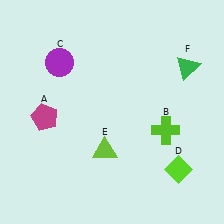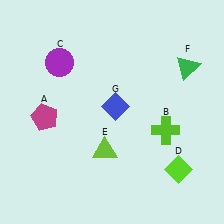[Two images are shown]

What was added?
A blue diamond (G) was added in Image 2.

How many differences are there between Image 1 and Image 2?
There is 1 difference between the two images.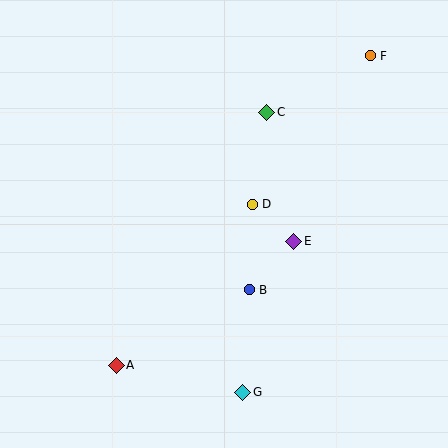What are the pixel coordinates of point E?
Point E is at (294, 241).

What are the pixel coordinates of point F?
Point F is at (370, 56).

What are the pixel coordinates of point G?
Point G is at (243, 392).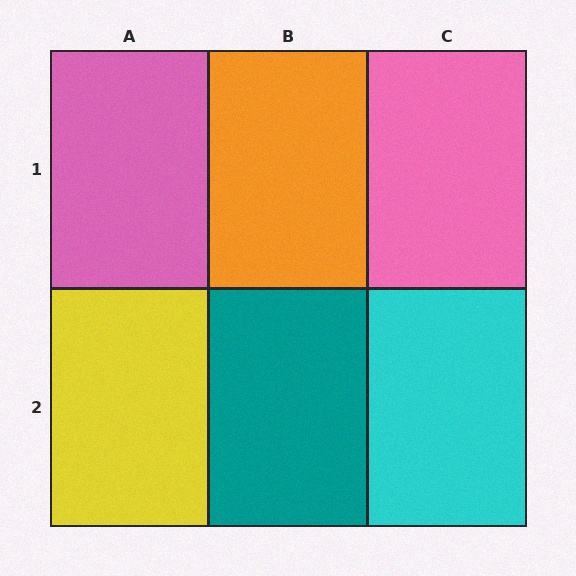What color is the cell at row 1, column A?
Pink.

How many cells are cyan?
1 cell is cyan.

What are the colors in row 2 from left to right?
Yellow, teal, cyan.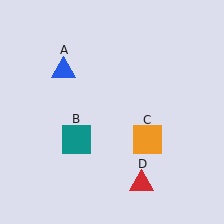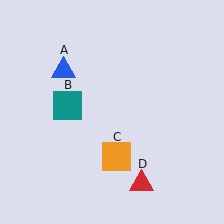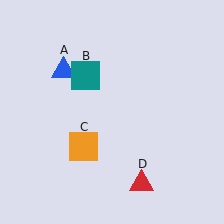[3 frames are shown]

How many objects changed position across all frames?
2 objects changed position: teal square (object B), orange square (object C).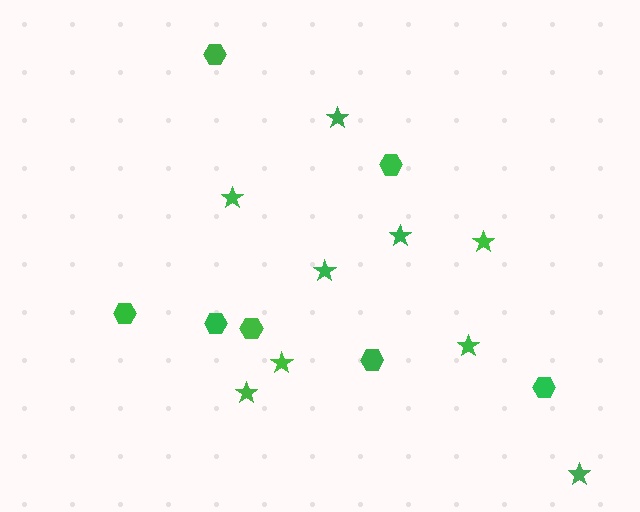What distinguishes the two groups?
There are 2 groups: one group of hexagons (7) and one group of stars (9).